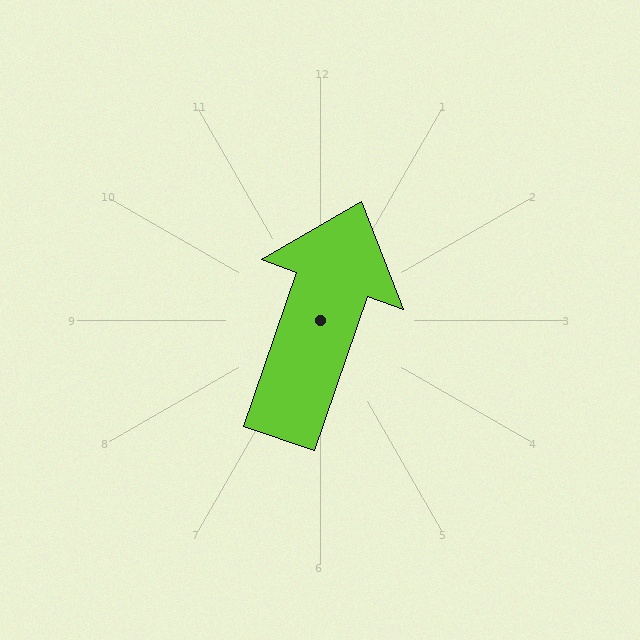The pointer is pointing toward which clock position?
Roughly 1 o'clock.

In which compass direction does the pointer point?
North.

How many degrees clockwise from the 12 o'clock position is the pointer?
Approximately 19 degrees.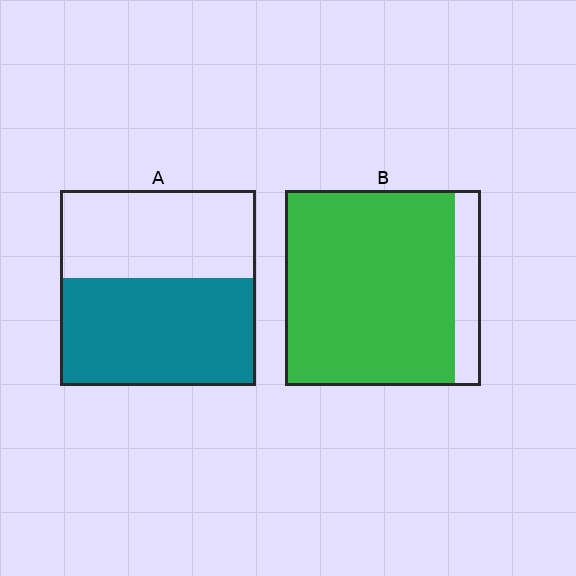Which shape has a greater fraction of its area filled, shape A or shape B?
Shape B.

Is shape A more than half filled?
Yes.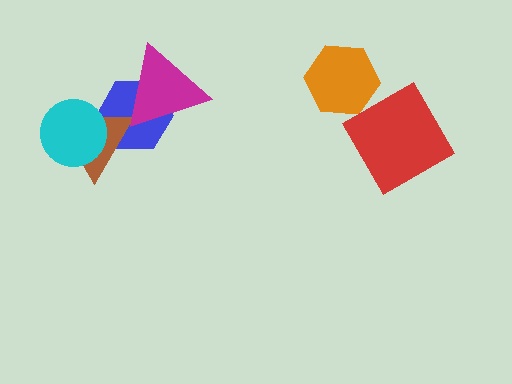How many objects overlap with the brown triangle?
2 objects overlap with the brown triangle.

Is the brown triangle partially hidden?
Yes, it is partially covered by another shape.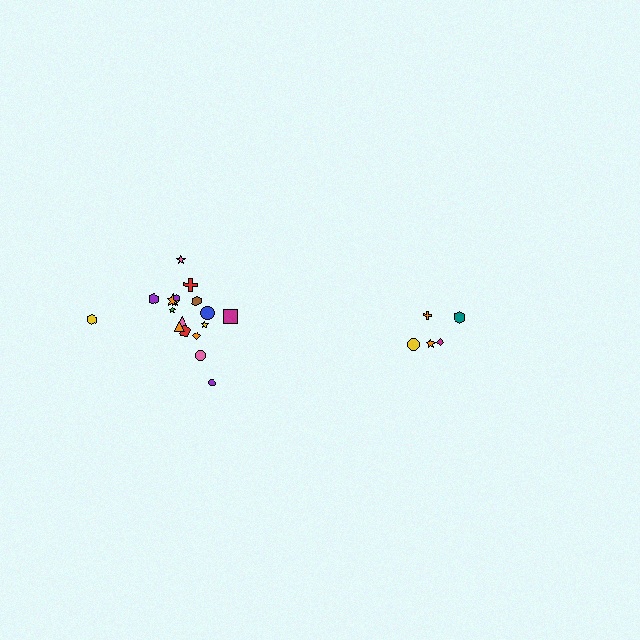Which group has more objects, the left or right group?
The left group.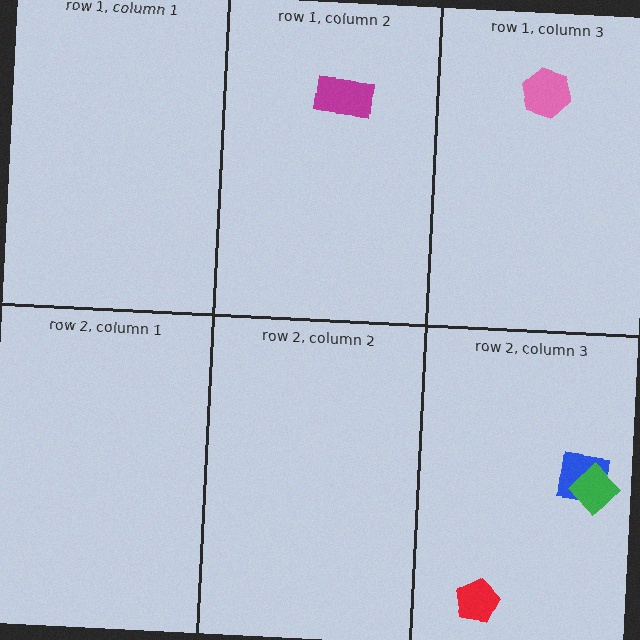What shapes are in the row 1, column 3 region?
The pink hexagon.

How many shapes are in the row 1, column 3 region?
1.